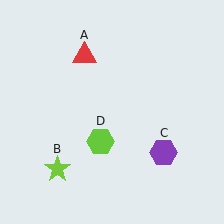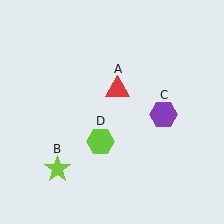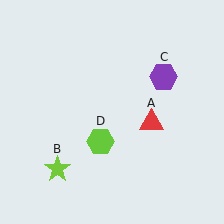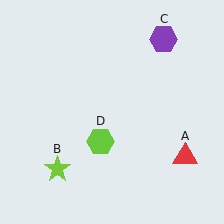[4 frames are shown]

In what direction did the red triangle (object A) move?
The red triangle (object A) moved down and to the right.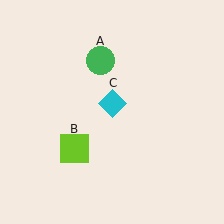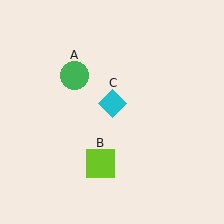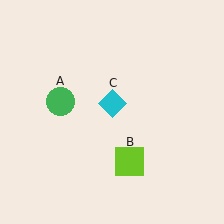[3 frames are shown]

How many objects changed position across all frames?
2 objects changed position: green circle (object A), lime square (object B).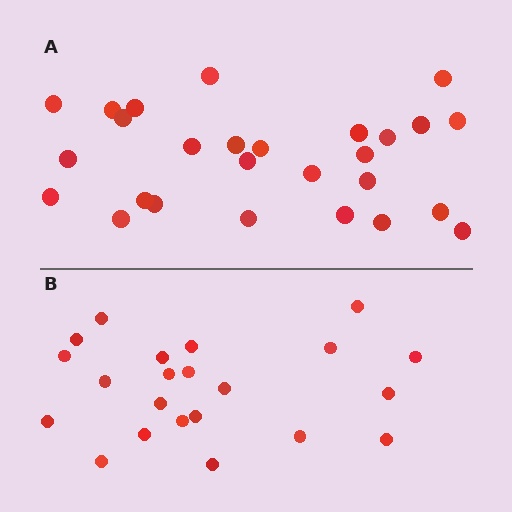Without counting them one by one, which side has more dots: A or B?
Region A (the top region) has more dots.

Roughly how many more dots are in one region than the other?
Region A has about 5 more dots than region B.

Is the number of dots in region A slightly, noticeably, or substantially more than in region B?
Region A has only slightly more — the two regions are fairly close. The ratio is roughly 1.2 to 1.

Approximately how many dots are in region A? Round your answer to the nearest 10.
About 30 dots. (The exact count is 27, which rounds to 30.)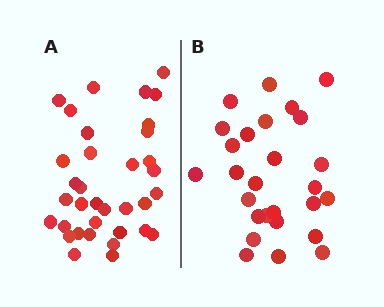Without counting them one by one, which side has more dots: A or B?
Region A (the left region) has more dots.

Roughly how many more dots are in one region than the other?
Region A has roughly 8 or so more dots than region B.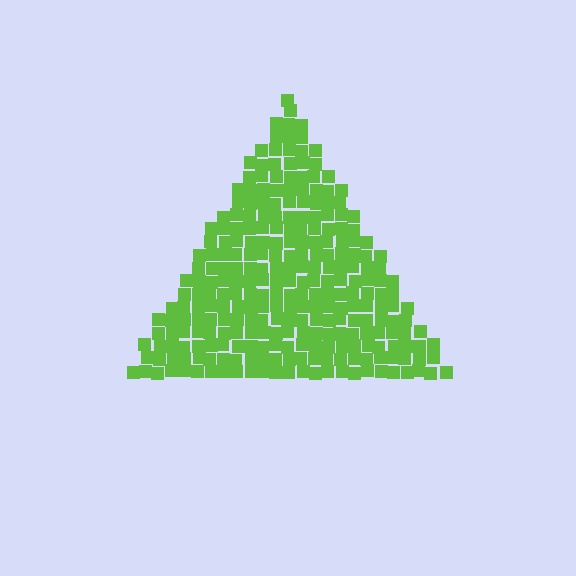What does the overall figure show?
The overall figure shows a triangle.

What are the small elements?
The small elements are squares.